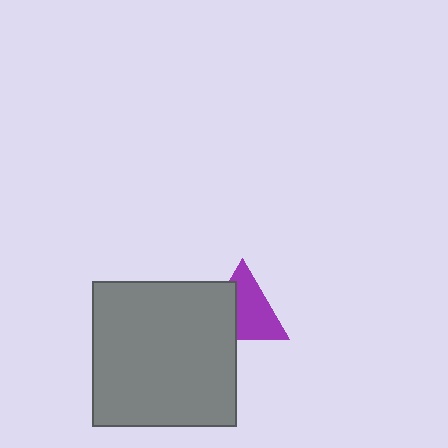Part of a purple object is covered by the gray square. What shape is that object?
It is a triangle.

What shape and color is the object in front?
The object in front is a gray square.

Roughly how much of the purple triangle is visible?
About half of it is visible (roughly 62%).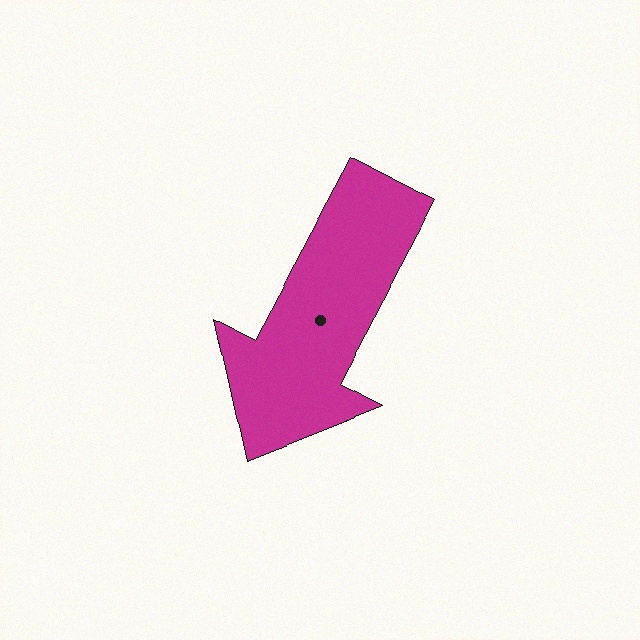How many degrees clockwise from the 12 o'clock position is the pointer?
Approximately 208 degrees.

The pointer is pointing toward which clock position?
Roughly 7 o'clock.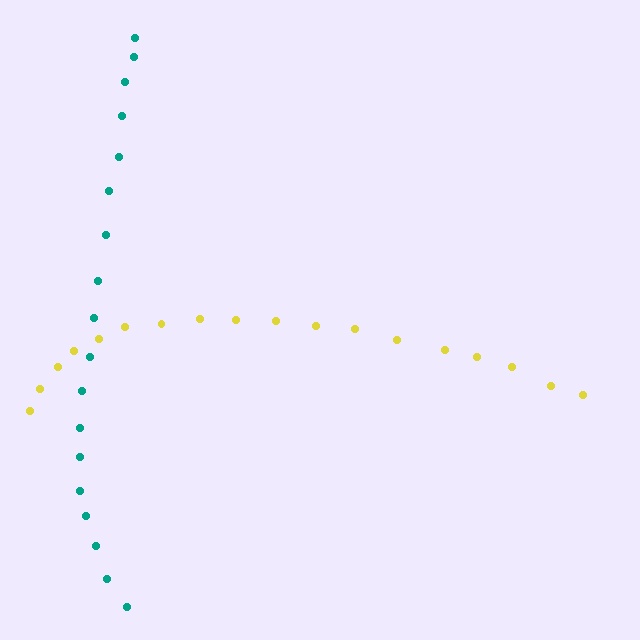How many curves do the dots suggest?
There are 2 distinct paths.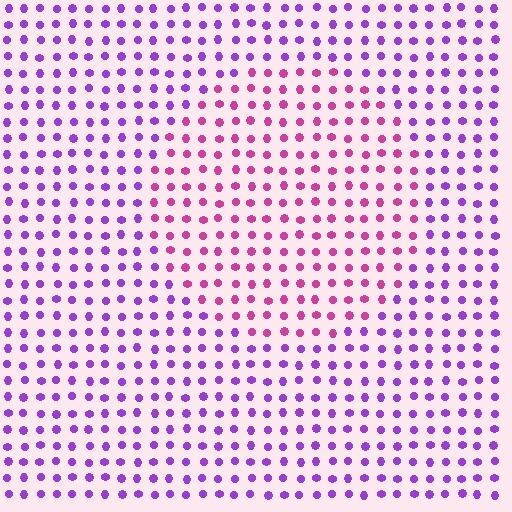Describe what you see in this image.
The image is filled with small purple elements in a uniform arrangement. A circle-shaped region is visible where the elements are tinted to a slightly different hue, forming a subtle color boundary.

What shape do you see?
I see a circle.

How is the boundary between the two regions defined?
The boundary is defined purely by a slight shift in hue (about 44 degrees). Spacing, size, and orientation are identical on both sides.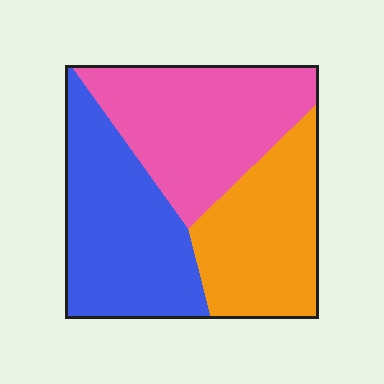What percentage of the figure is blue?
Blue covers 35% of the figure.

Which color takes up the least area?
Orange, at roughly 30%.